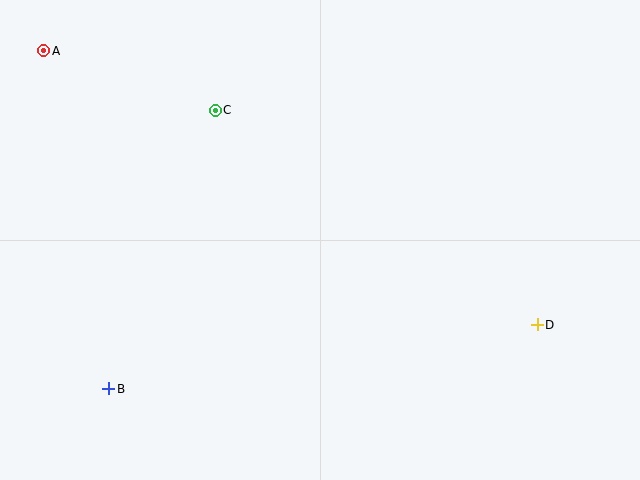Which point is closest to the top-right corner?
Point D is closest to the top-right corner.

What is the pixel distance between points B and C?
The distance between B and C is 298 pixels.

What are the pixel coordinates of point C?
Point C is at (215, 110).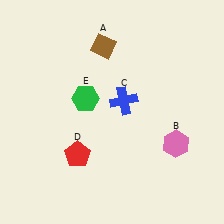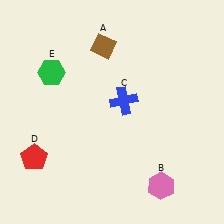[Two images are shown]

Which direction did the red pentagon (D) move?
The red pentagon (D) moved left.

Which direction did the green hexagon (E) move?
The green hexagon (E) moved left.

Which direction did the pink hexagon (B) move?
The pink hexagon (B) moved down.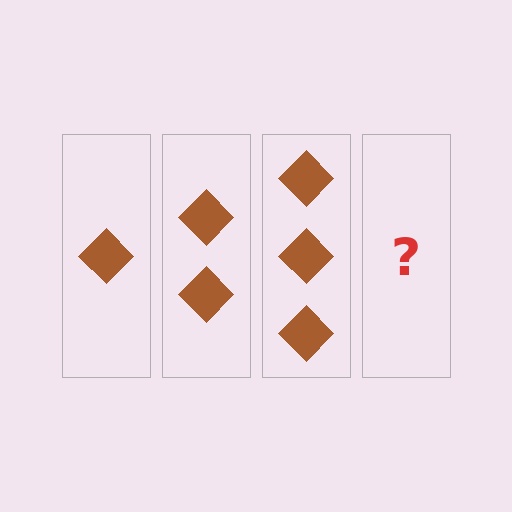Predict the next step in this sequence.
The next step is 4 diamonds.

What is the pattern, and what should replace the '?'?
The pattern is that each step adds one more diamond. The '?' should be 4 diamonds.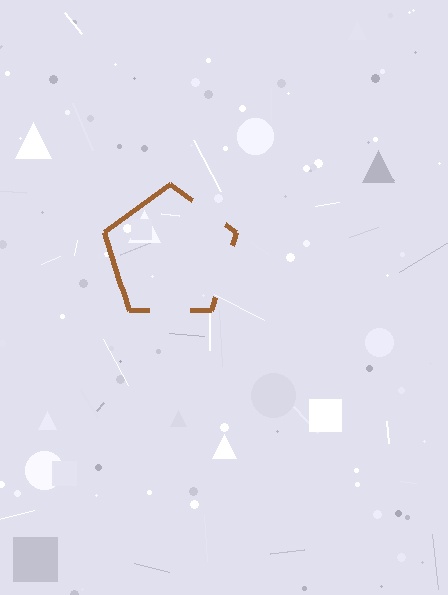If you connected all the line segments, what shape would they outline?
They would outline a pentagon.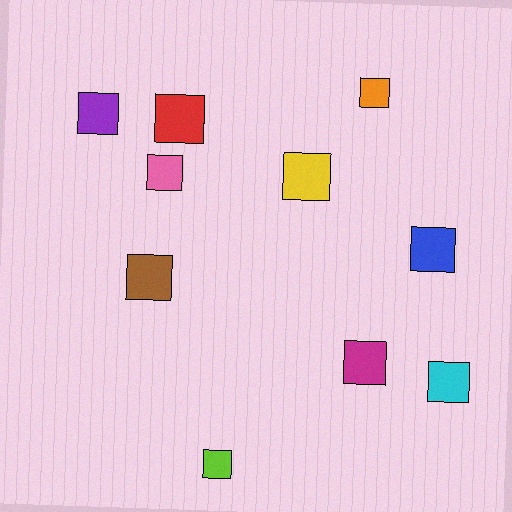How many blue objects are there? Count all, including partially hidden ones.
There is 1 blue object.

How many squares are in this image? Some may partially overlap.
There are 10 squares.